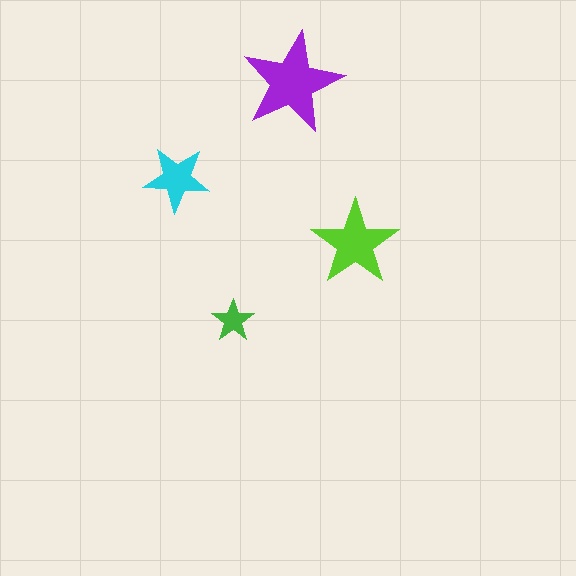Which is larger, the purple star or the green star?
The purple one.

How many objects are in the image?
There are 4 objects in the image.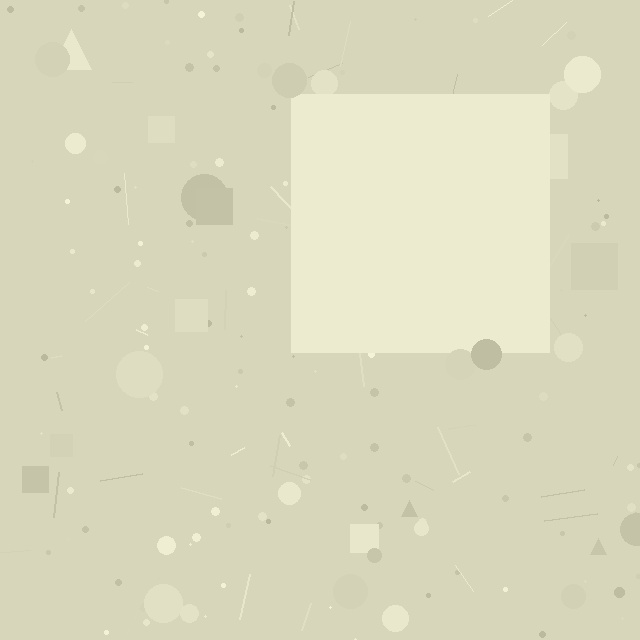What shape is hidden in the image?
A square is hidden in the image.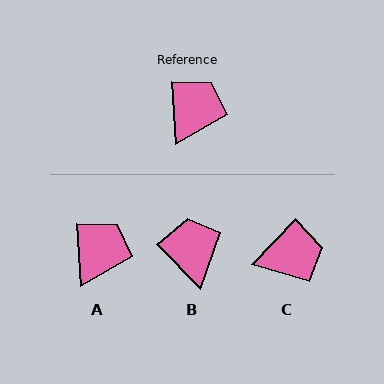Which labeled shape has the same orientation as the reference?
A.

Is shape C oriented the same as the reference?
No, it is off by about 46 degrees.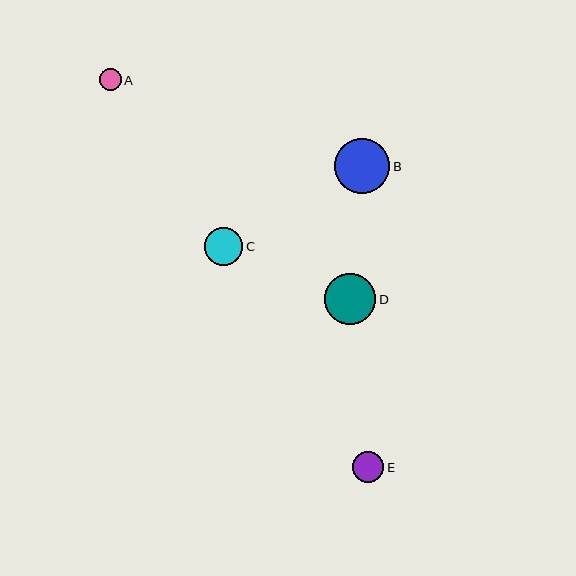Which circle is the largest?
Circle B is the largest with a size of approximately 56 pixels.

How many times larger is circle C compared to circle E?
Circle C is approximately 1.2 times the size of circle E.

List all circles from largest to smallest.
From largest to smallest: B, D, C, E, A.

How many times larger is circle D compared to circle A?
Circle D is approximately 2.4 times the size of circle A.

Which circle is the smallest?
Circle A is the smallest with a size of approximately 21 pixels.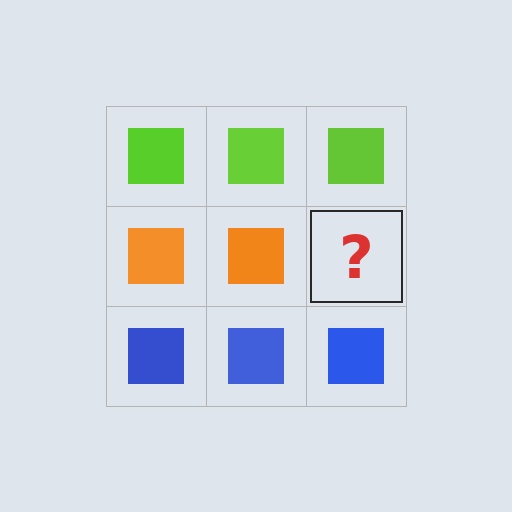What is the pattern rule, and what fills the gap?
The rule is that each row has a consistent color. The gap should be filled with an orange square.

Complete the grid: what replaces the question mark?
The question mark should be replaced with an orange square.